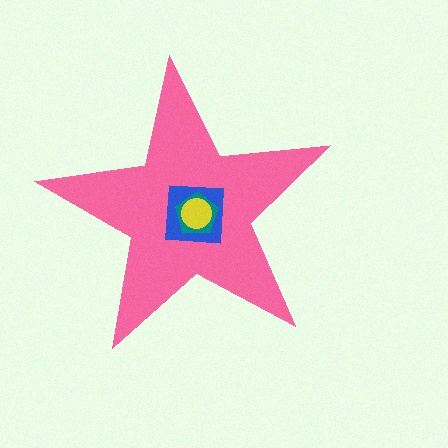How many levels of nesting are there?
4.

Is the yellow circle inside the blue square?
Yes.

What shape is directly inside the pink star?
The blue square.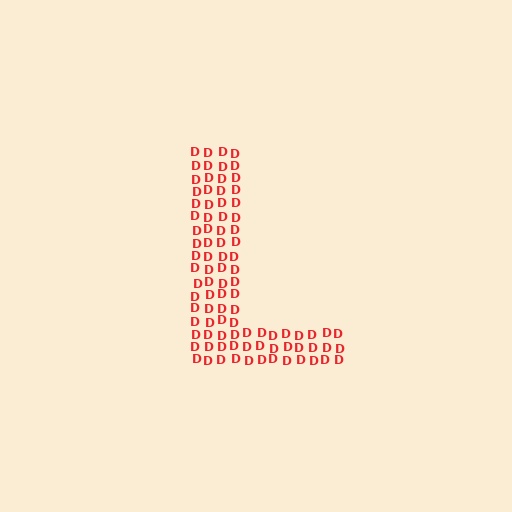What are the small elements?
The small elements are letter D's.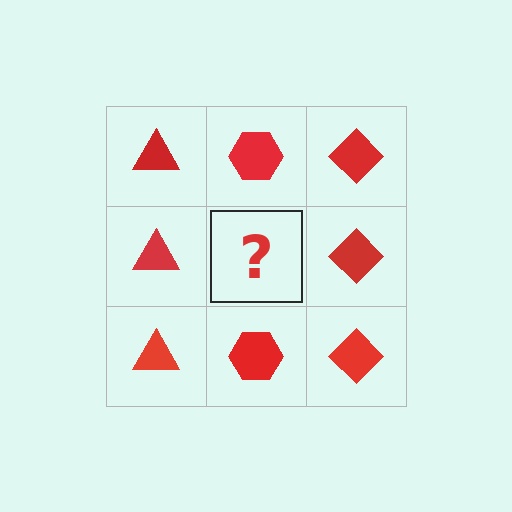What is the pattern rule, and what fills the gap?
The rule is that each column has a consistent shape. The gap should be filled with a red hexagon.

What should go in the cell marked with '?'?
The missing cell should contain a red hexagon.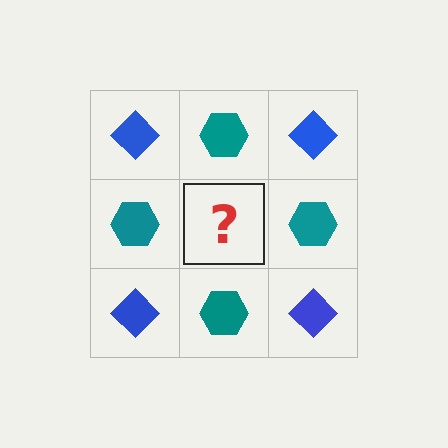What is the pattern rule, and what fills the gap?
The rule is that it alternates blue diamond and teal hexagon in a checkerboard pattern. The gap should be filled with a blue diamond.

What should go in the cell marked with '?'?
The missing cell should contain a blue diamond.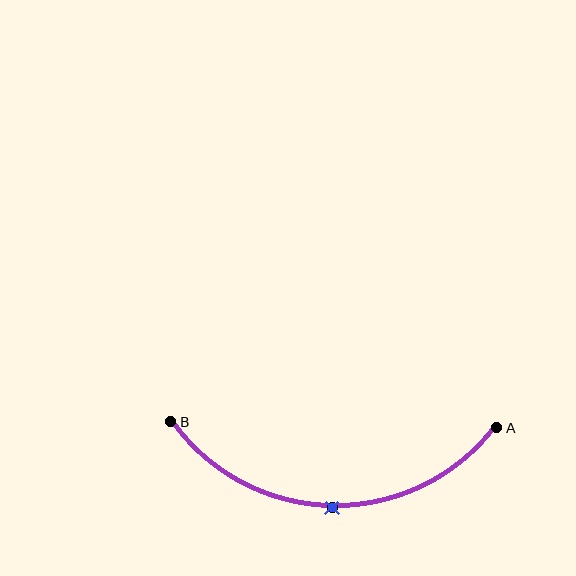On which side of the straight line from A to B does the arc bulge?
The arc bulges below the straight line connecting A and B.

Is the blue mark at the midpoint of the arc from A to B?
Yes. The blue mark lies on the arc at equal arc-length from both A and B — it is the arc midpoint.